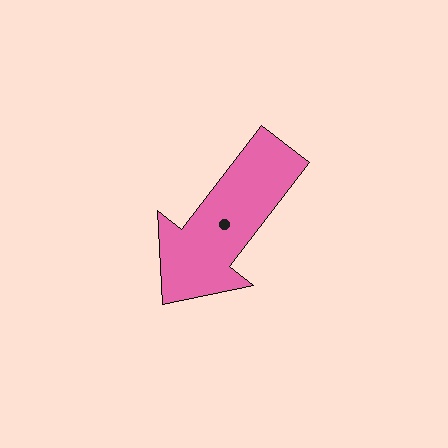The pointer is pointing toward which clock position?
Roughly 7 o'clock.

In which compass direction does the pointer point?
Southwest.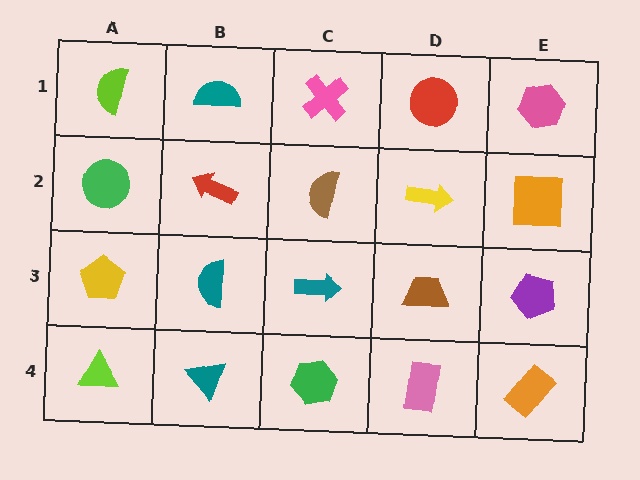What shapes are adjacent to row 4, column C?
A teal arrow (row 3, column C), a teal triangle (row 4, column B), a pink rectangle (row 4, column D).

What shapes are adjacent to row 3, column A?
A green circle (row 2, column A), a lime triangle (row 4, column A), a teal semicircle (row 3, column B).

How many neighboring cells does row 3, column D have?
4.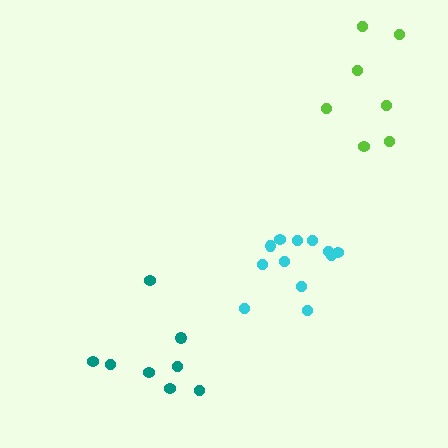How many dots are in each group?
Group 1: 12 dots, Group 2: 8 dots, Group 3: 7 dots (27 total).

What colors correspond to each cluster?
The clusters are colored: cyan, teal, lime.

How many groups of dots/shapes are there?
There are 3 groups.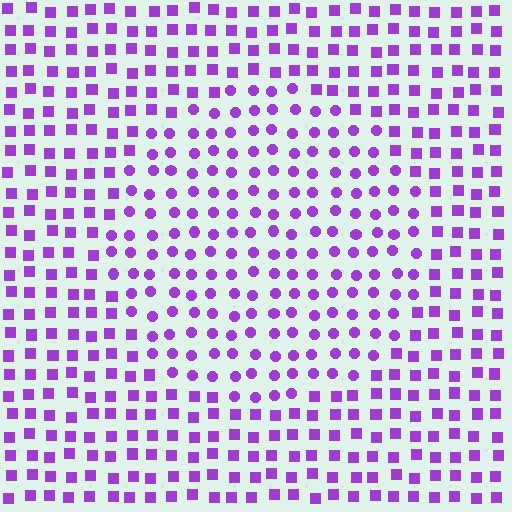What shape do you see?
I see a circle.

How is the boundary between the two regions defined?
The boundary is defined by a change in element shape: circles inside vs. squares outside. All elements share the same color and spacing.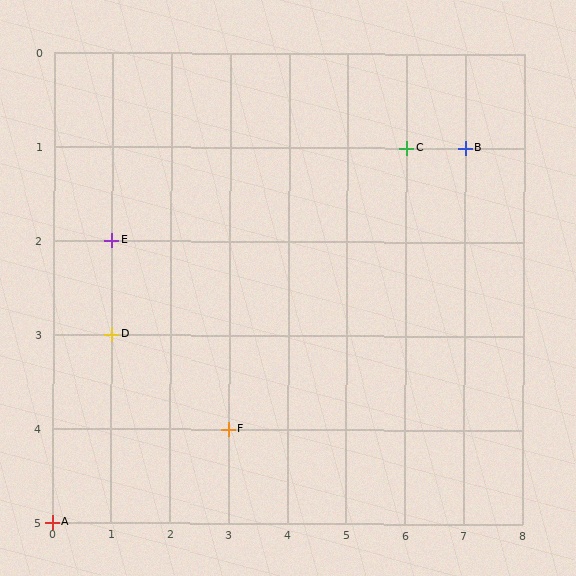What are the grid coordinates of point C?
Point C is at grid coordinates (6, 1).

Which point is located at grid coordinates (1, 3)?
Point D is at (1, 3).